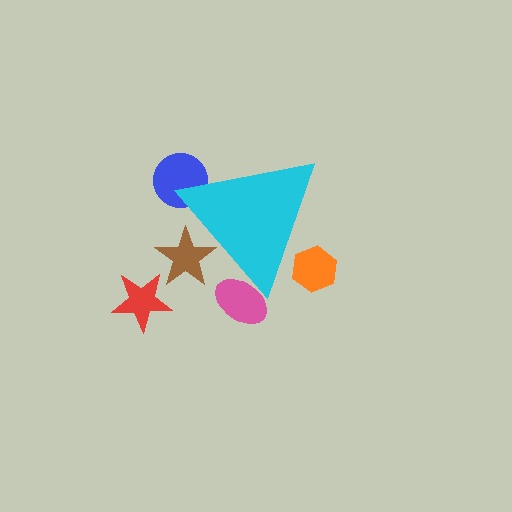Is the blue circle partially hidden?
Yes, the blue circle is partially hidden behind the cyan triangle.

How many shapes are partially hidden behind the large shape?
4 shapes are partially hidden.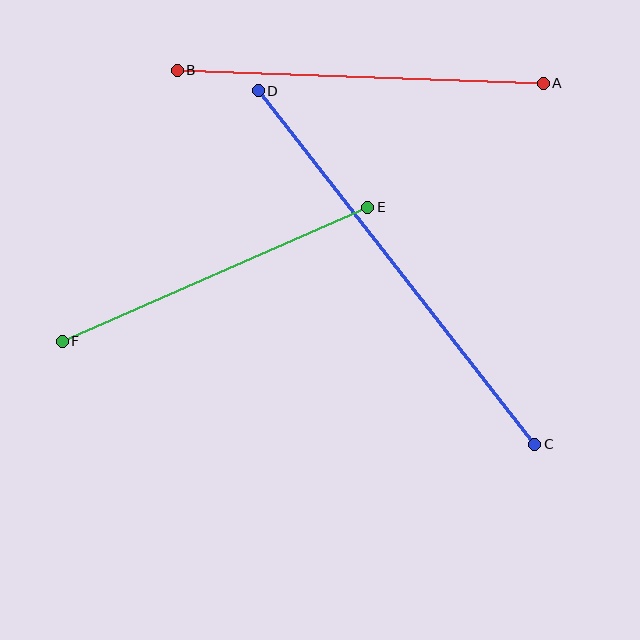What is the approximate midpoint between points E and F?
The midpoint is at approximately (215, 274) pixels.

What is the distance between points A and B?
The distance is approximately 367 pixels.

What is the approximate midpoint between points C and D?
The midpoint is at approximately (396, 268) pixels.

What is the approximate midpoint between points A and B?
The midpoint is at approximately (360, 77) pixels.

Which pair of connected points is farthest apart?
Points C and D are farthest apart.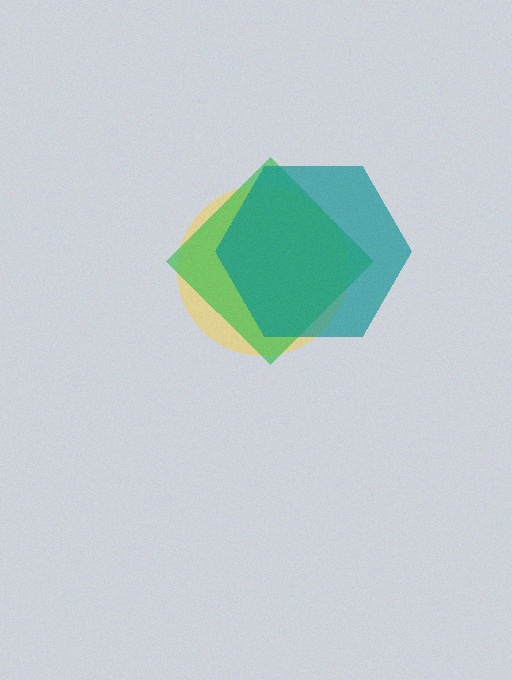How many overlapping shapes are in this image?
There are 3 overlapping shapes in the image.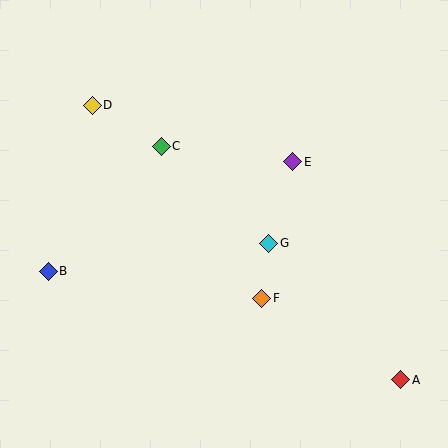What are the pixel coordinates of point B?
Point B is at (48, 271).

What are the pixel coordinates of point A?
Point A is at (401, 380).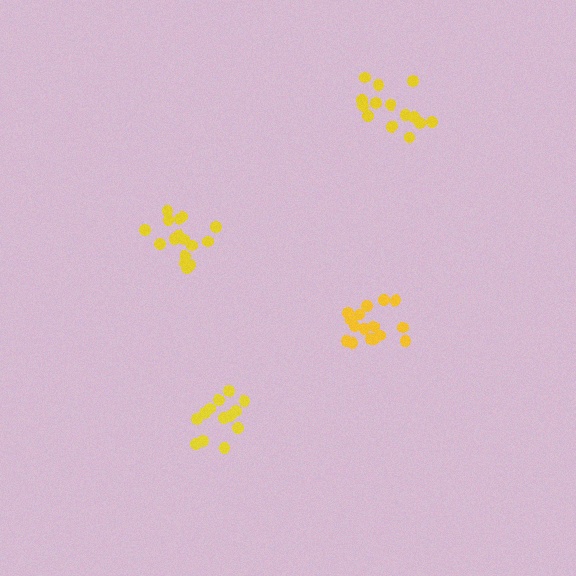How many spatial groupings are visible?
There are 4 spatial groupings.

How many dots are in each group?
Group 1: 16 dots, Group 2: 14 dots, Group 3: 16 dots, Group 4: 13 dots (59 total).